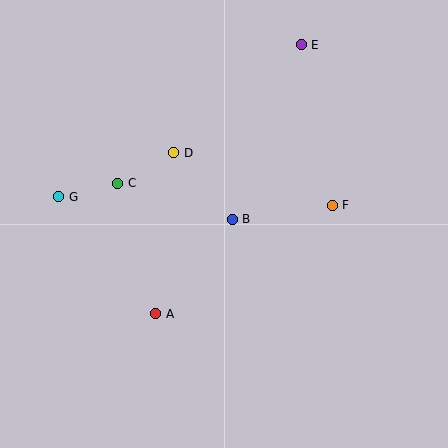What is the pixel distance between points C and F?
The distance between C and F is 215 pixels.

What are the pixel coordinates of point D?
Point D is at (174, 153).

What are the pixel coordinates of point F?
Point F is at (332, 205).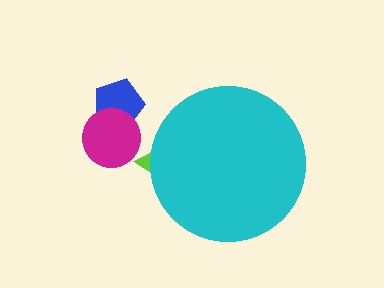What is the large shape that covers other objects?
A cyan circle.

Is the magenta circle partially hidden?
No, the magenta circle is fully visible.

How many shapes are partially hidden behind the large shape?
1 shape is partially hidden.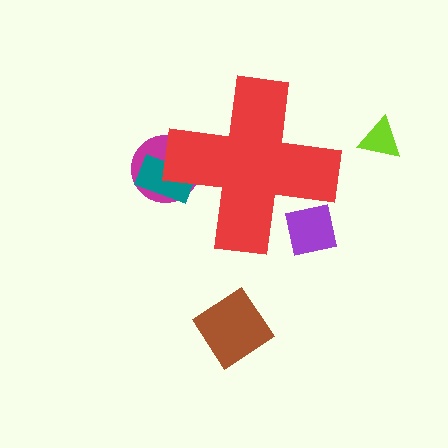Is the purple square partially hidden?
Yes, the purple square is partially hidden behind the red cross.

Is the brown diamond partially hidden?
No, the brown diamond is fully visible.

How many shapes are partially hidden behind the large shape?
3 shapes are partially hidden.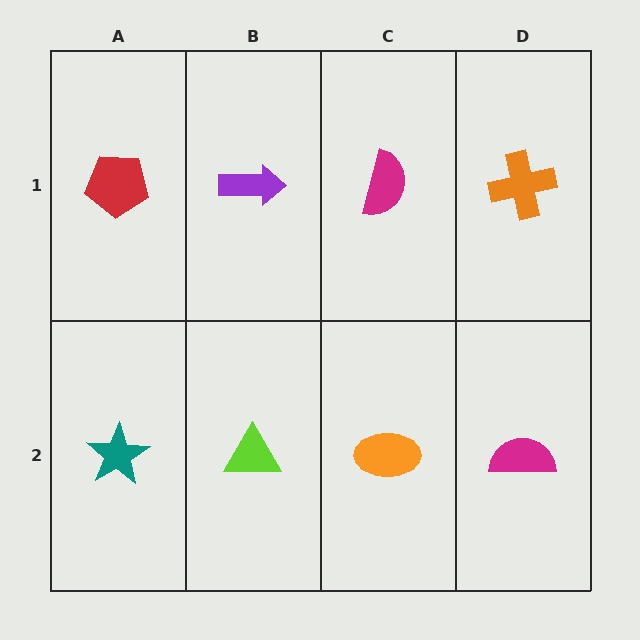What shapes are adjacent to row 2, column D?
An orange cross (row 1, column D), an orange ellipse (row 2, column C).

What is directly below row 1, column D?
A magenta semicircle.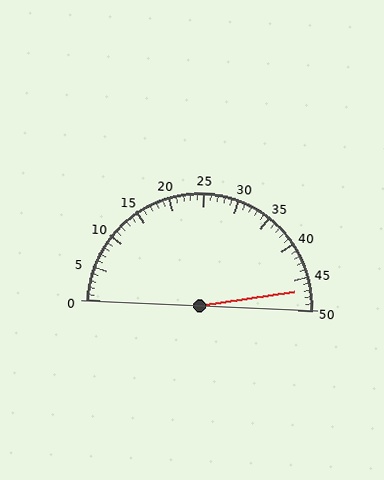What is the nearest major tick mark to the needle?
The nearest major tick mark is 45.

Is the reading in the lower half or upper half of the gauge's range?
The reading is in the upper half of the range (0 to 50).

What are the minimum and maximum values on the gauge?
The gauge ranges from 0 to 50.